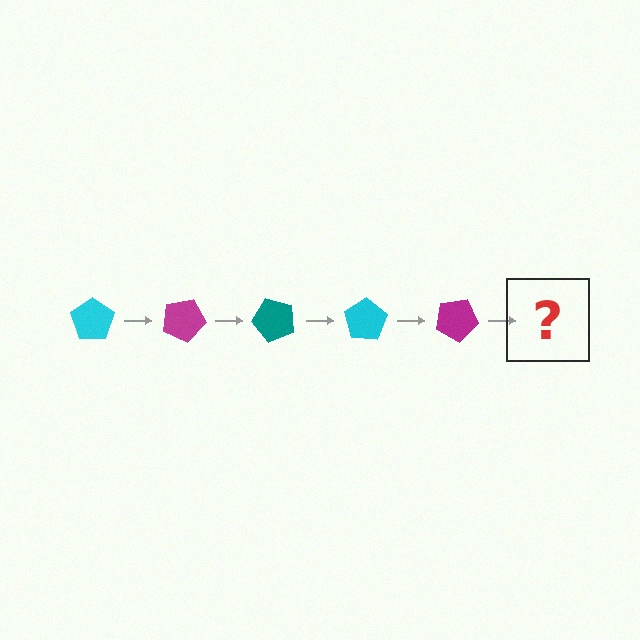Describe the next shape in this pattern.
It should be a teal pentagon, rotated 125 degrees from the start.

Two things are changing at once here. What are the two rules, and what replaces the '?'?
The two rules are that it rotates 25 degrees each step and the color cycles through cyan, magenta, and teal. The '?' should be a teal pentagon, rotated 125 degrees from the start.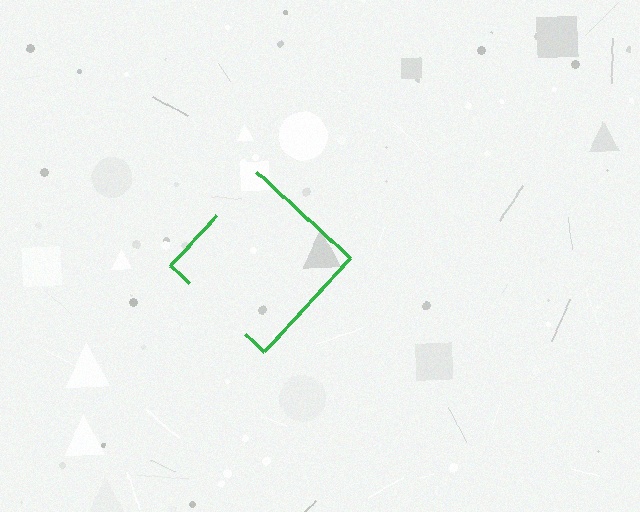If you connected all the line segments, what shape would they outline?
They would outline a diamond.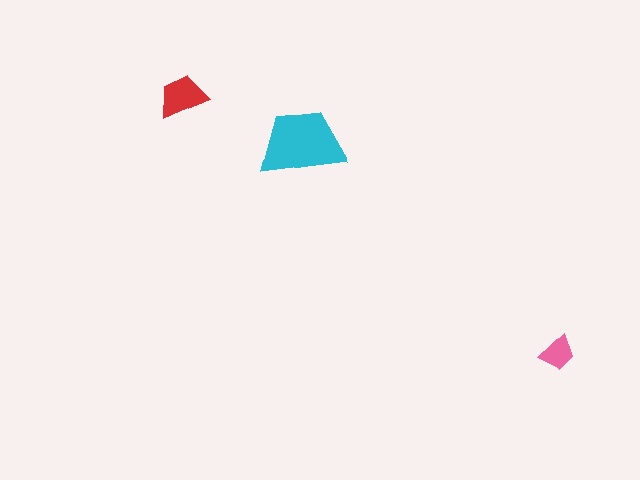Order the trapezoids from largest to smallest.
the cyan one, the red one, the pink one.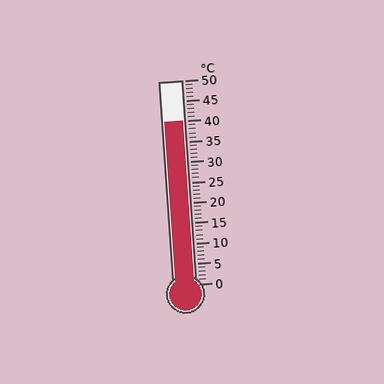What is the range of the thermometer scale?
The thermometer scale ranges from 0°C to 50°C.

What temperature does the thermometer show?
The thermometer shows approximately 40°C.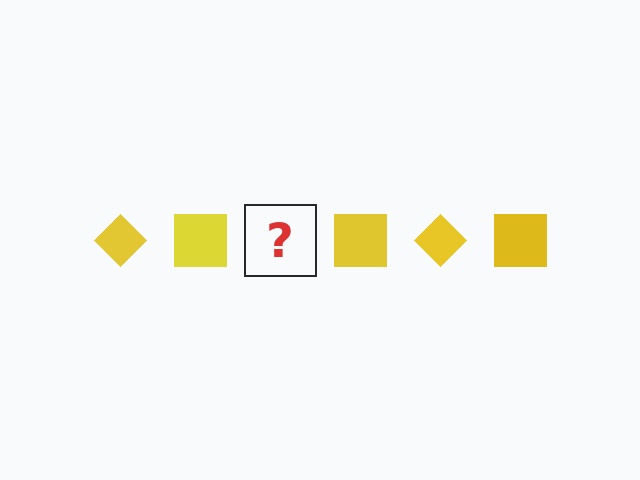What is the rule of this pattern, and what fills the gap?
The rule is that the pattern cycles through diamond, square shapes in yellow. The gap should be filled with a yellow diamond.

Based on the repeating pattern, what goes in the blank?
The blank should be a yellow diamond.